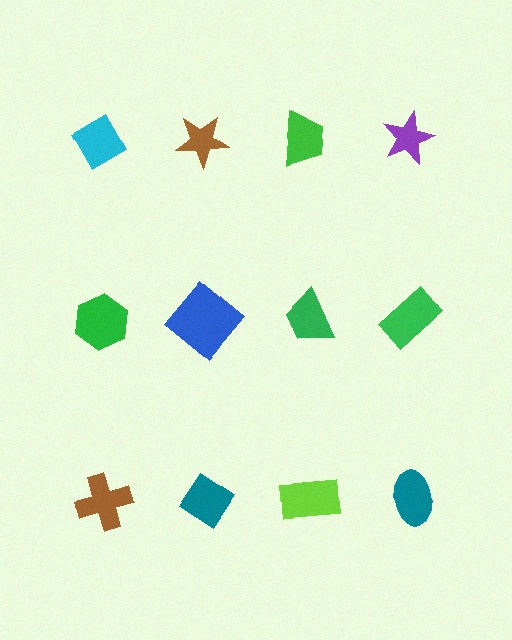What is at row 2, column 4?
A green rectangle.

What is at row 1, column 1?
A cyan diamond.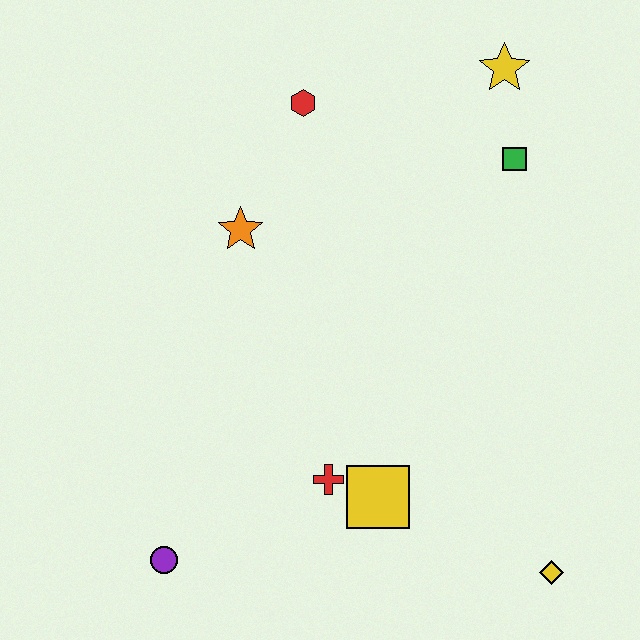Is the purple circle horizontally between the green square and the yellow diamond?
No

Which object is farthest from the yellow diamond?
The red hexagon is farthest from the yellow diamond.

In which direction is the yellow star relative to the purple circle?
The yellow star is above the purple circle.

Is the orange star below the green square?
Yes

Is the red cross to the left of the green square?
Yes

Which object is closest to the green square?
The yellow star is closest to the green square.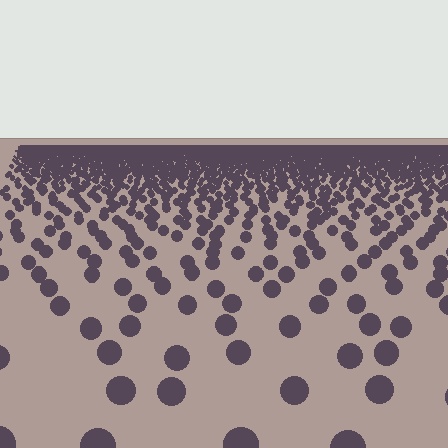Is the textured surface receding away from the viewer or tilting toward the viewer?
The surface is receding away from the viewer. Texture elements get smaller and denser toward the top.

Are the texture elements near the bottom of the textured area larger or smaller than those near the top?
Larger. Near the bottom, elements are closer to the viewer and appear at a bigger on-screen size.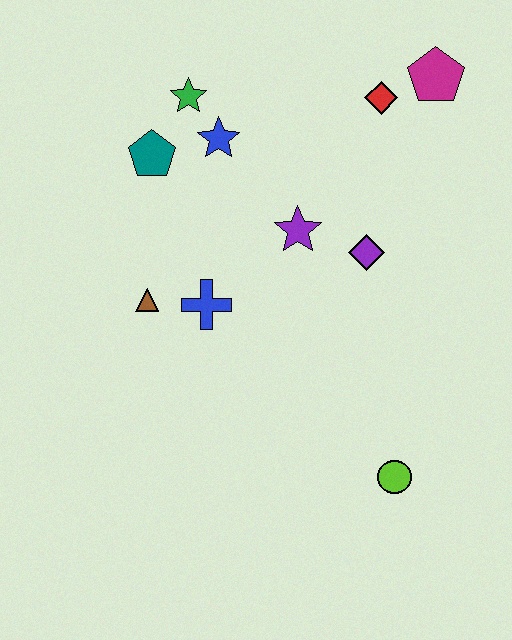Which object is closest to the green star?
The blue star is closest to the green star.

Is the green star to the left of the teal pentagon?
No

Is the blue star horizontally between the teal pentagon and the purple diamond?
Yes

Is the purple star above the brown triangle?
Yes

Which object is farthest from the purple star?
The lime circle is farthest from the purple star.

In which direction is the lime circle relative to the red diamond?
The lime circle is below the red diamond.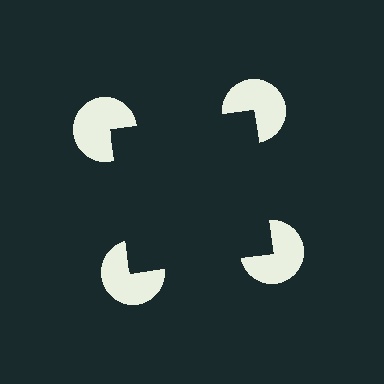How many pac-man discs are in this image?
There are 4 — one at each vertex of the illusory square.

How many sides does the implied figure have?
4 sides.